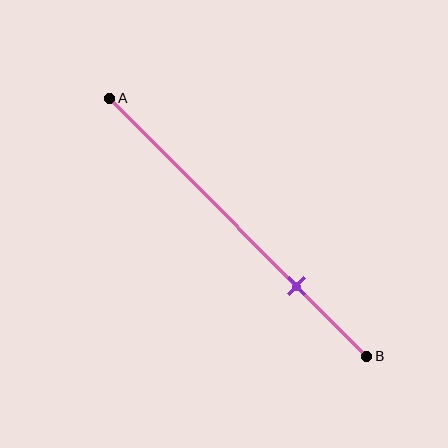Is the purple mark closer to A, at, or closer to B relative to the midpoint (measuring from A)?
The purple mark is closer to point B than the midpoint of segment AB.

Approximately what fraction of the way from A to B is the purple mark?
The purple mark is approximately 75% of the way from A to B.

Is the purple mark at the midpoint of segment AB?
No, the mark is at about 75% from A, not at the 50% midpoint.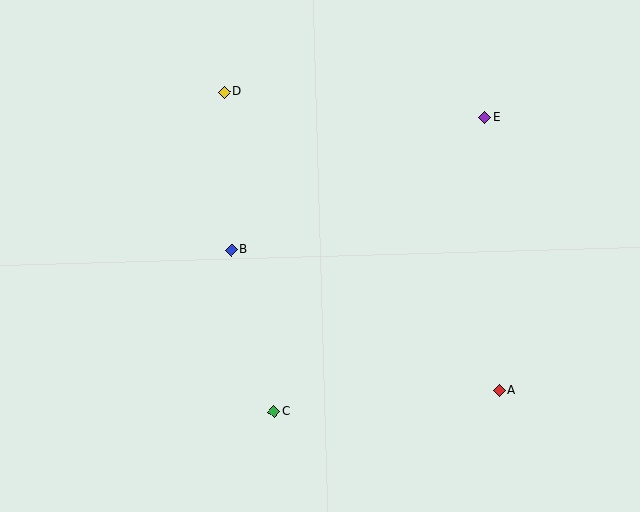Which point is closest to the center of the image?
Point B at (231, 250) is closest to the center.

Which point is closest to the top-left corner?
Point D is closest to the top-left corner.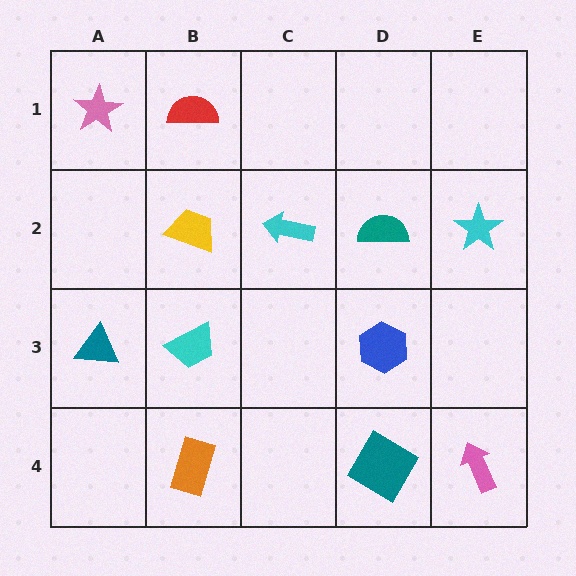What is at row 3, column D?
A blue hexagon.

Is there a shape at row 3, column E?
No, that cell is empty.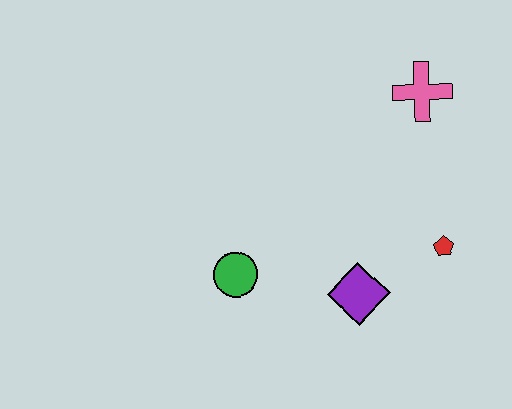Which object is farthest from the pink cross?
The green circle is farthest from the pink cross.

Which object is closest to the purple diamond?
The red pentagon is closest to the purple diamond.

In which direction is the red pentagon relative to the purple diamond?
The red pentagon is to the right of the purple diamond.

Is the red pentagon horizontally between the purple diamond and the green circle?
No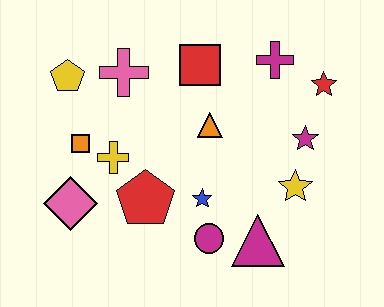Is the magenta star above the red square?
No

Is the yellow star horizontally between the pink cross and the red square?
No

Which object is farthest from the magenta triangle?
The yellow pentagon is farthest from the magenta triangle.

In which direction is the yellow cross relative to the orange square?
The yellow cross is to the right of the orange square.